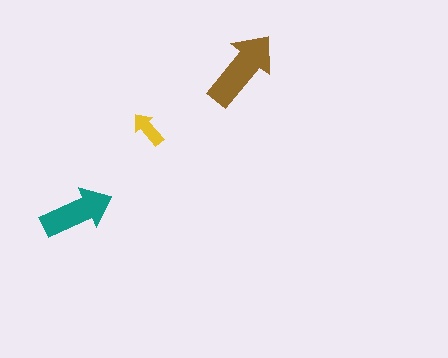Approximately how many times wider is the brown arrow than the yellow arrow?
About 2 times wider.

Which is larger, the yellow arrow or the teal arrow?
The teal one.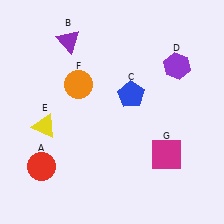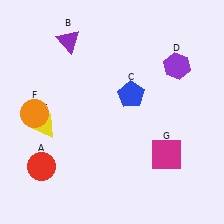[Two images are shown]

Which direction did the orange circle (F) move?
The orange circle (F) moved left.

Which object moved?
The orange circle (F) moved left.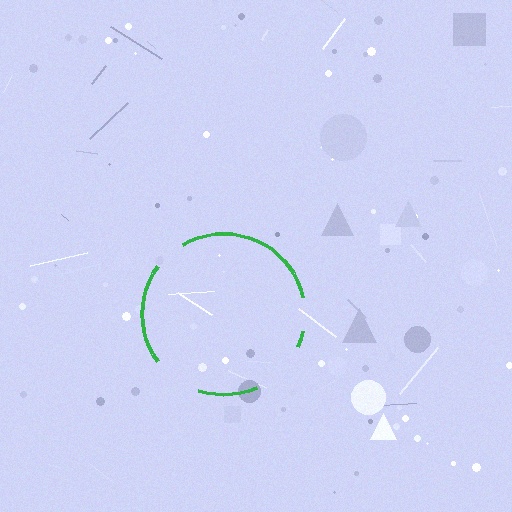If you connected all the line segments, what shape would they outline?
They would outline a circle.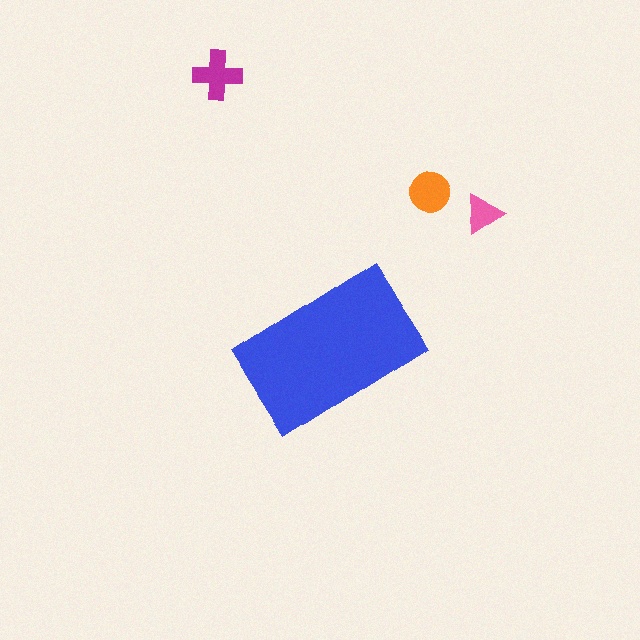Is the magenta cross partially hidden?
No, the magenta cross is fully visible.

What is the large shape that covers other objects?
A blue rectangle.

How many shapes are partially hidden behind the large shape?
0 shapes are partially hidden.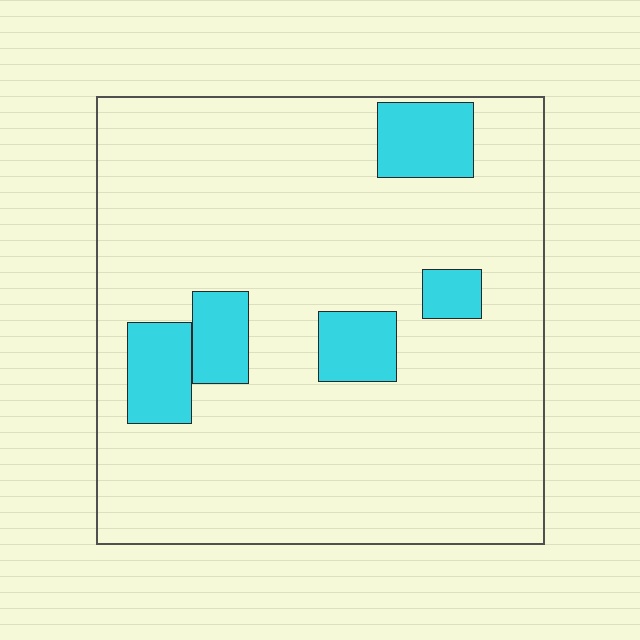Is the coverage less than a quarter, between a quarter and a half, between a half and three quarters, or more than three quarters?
Less than a quarter.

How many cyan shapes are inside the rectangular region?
5.